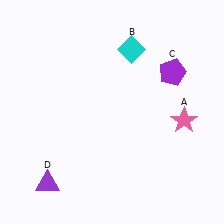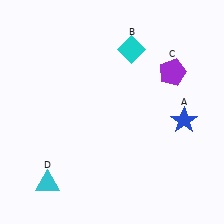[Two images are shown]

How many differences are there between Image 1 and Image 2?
There are 2 differences between the two images.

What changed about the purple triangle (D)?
In Image 1, D is purple. In Image 2, it changed to cyan.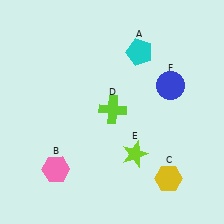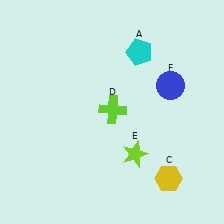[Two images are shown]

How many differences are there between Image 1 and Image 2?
There is 1 difference between the two images.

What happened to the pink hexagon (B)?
The pink hexagon (B) was removed in Image 2. It was in the bottom-left area of Image 1.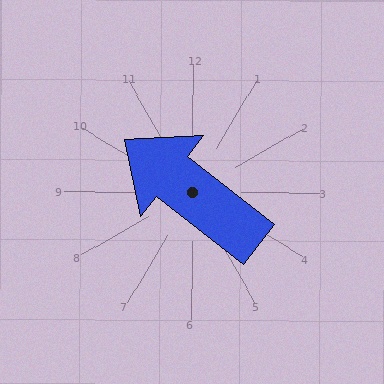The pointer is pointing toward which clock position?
Roughly 10 o'clock.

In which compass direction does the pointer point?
Northwest.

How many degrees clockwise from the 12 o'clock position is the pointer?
Approximately 308 degrees.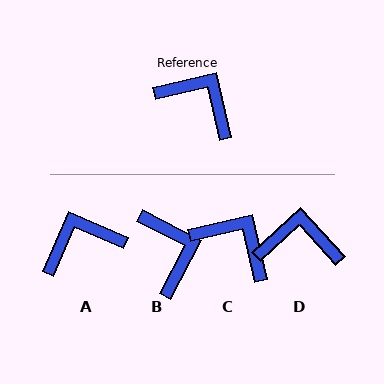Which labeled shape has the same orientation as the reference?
C.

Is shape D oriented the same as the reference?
No, it is off by about 29 degrees.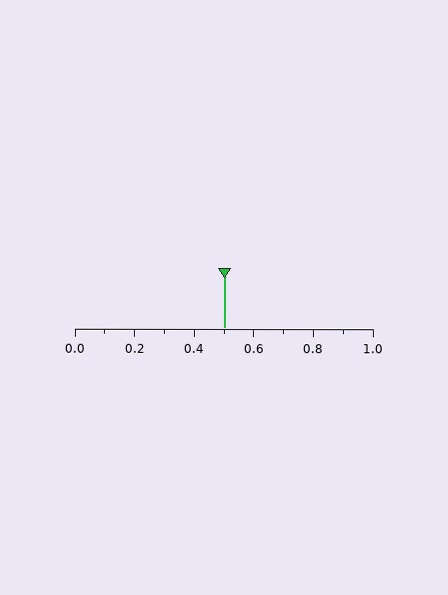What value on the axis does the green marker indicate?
The marker indicates approximately 0.5.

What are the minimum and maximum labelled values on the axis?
The axis runs from 0.0 to 1.0.